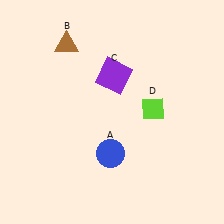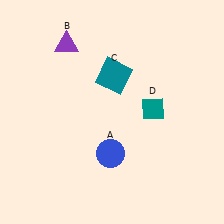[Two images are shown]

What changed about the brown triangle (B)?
In Image 1, B is brown. In Image 2, it changed to purple.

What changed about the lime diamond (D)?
In Image 1, D is lime. In Image 2, it changed to teal.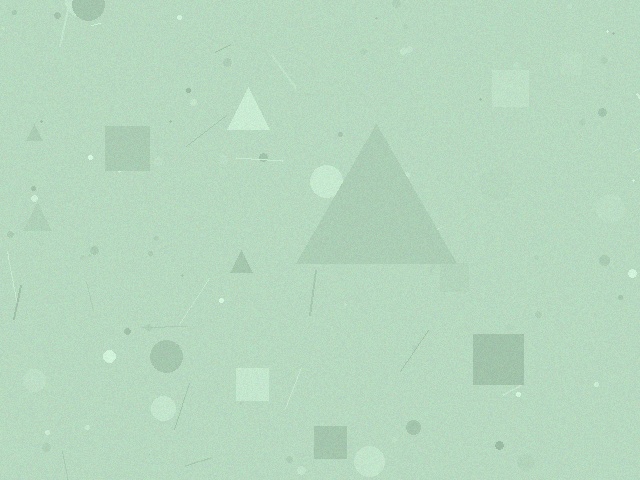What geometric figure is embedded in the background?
A triangle is embedded in the background.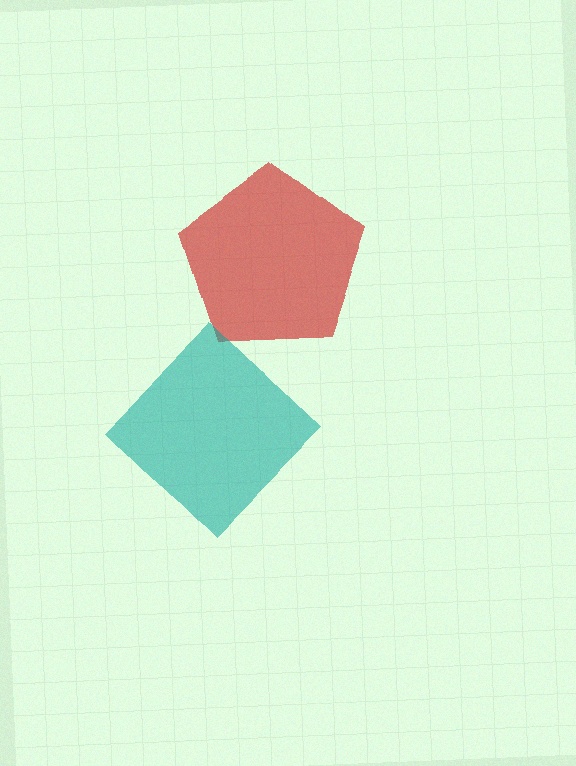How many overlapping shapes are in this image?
There are 2 overlapping shapes in the image.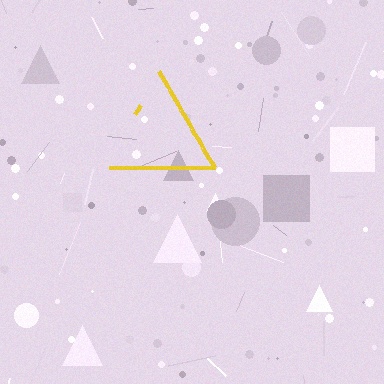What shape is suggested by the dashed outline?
The dashed outline suggests a triangle.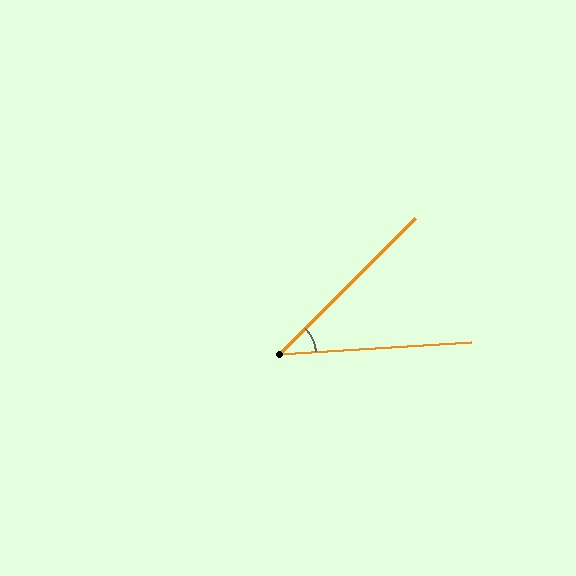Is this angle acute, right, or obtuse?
It is acute.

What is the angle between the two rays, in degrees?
Approximately 41 degrees.